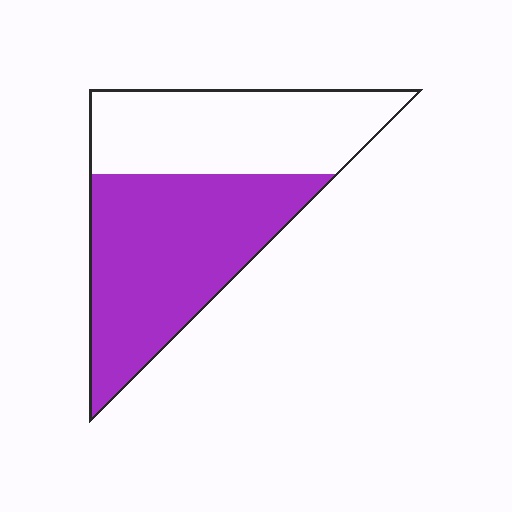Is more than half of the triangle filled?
Yes.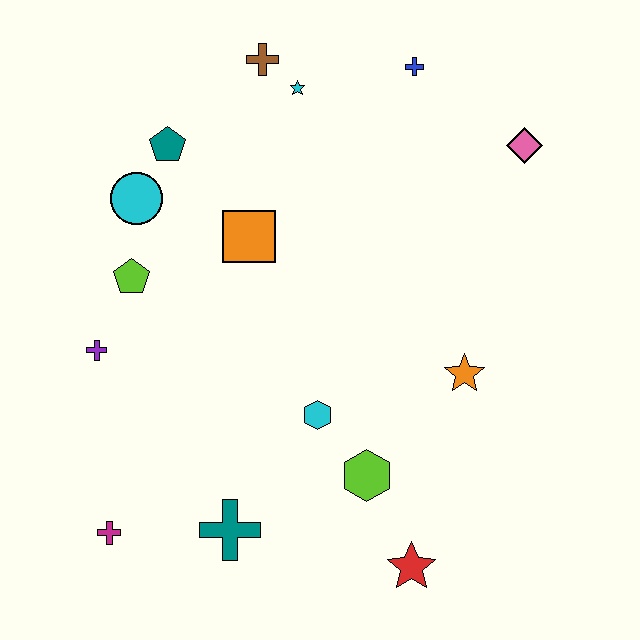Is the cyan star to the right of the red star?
No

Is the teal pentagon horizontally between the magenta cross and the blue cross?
Yes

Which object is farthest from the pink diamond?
The magenta cross is farthest from the pink diamond.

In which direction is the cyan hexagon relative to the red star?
The cyan hexagon is above the red star.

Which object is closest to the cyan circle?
The teal pentagon is closest to the cyan circle.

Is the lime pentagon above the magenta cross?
Yes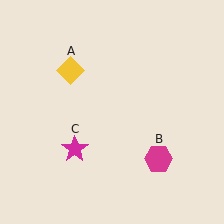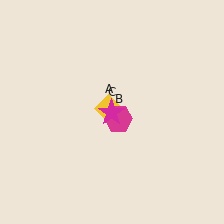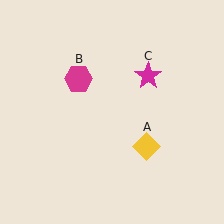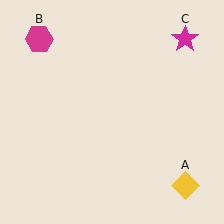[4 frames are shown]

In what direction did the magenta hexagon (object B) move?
The magenta hexagon (object B) moved up and to the left.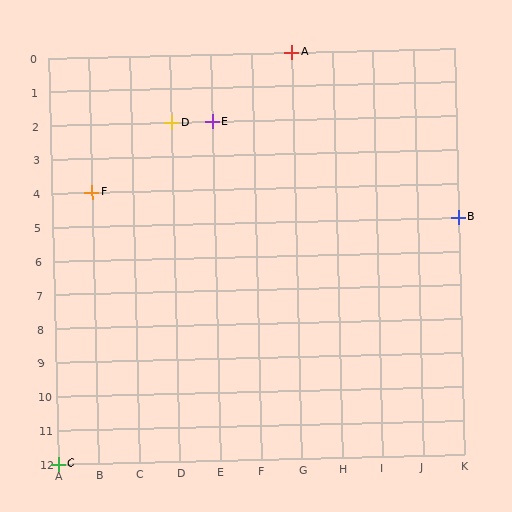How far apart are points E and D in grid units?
Points E and D are 1 column apart.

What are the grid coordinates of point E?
Point E is at grid coordinates (E, 2).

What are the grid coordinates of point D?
Point D is at grid coordinates (D, 2).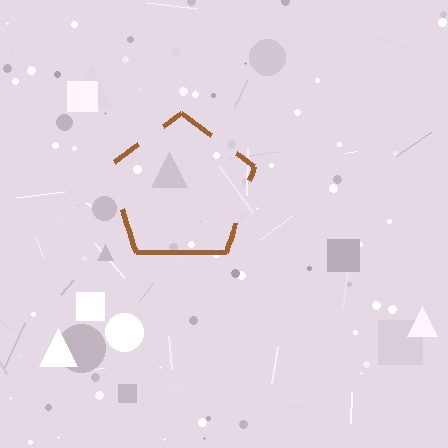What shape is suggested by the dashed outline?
The dashed outline suggests a pentagon.